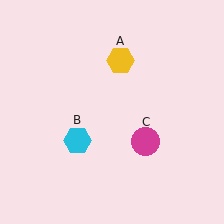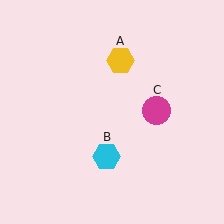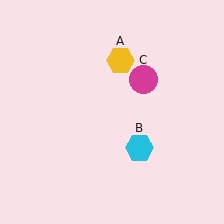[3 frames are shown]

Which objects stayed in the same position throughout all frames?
Yellow hexagon (object A) remained stationary.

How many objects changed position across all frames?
2 objects changed position: cyan hexagon (object B), magenta circle (object C).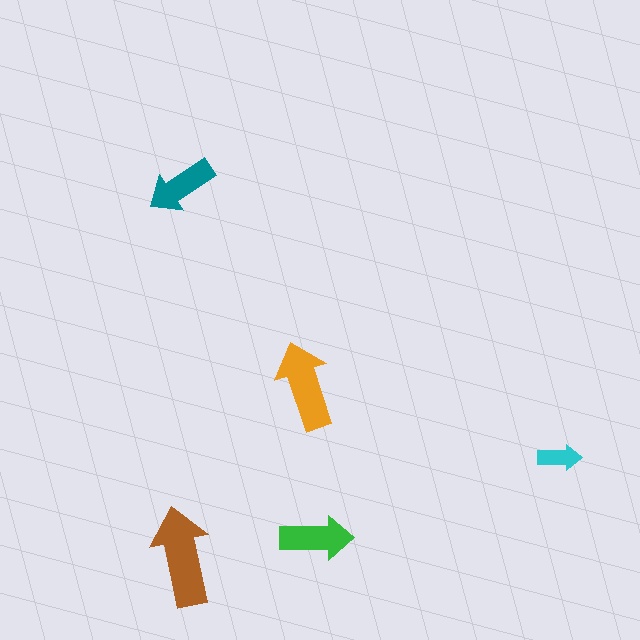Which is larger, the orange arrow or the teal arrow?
The orange one.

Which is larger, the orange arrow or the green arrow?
The orange one.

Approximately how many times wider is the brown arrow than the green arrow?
About 1.5 times wider.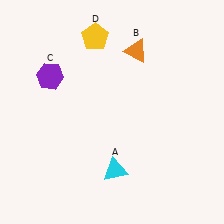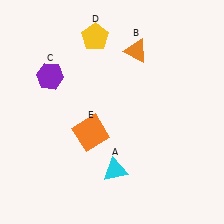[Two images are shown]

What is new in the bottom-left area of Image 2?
An orange square (E) was added in the bottom-left area of Image 2.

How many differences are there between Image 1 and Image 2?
There is 1 difference between the two images.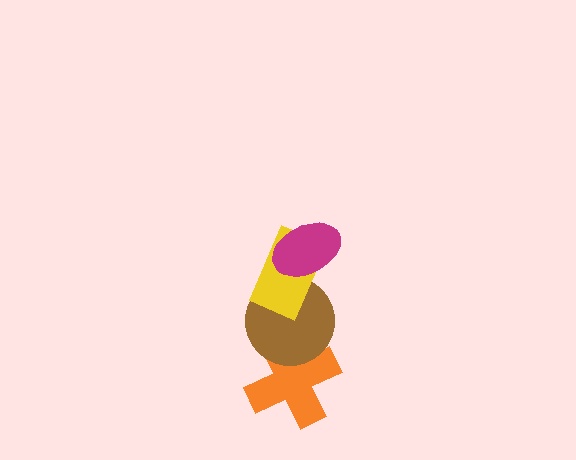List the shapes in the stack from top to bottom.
From top to bottom: the magenta ellipse, the yellow rectangle, the brown circle, the orange cross.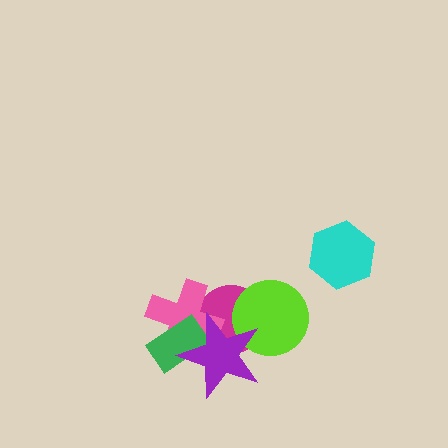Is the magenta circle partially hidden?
Yes, it is partially covered by another shape.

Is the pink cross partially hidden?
Yes, it is partially covered by another shape.